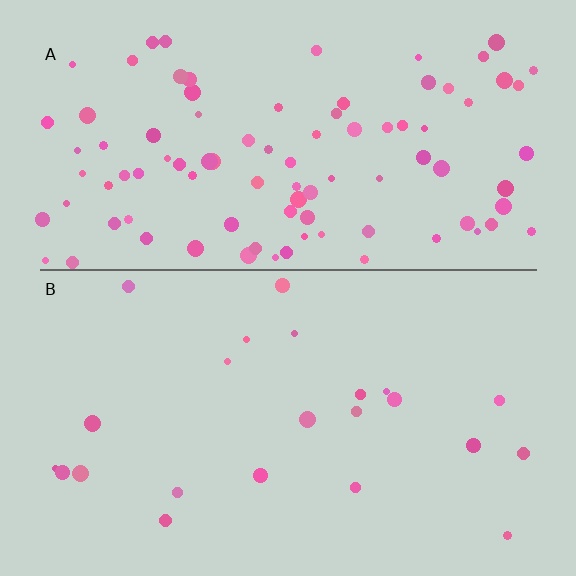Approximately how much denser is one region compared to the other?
Approximately 4.1× — region A over region B.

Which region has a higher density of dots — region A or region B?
A (the top).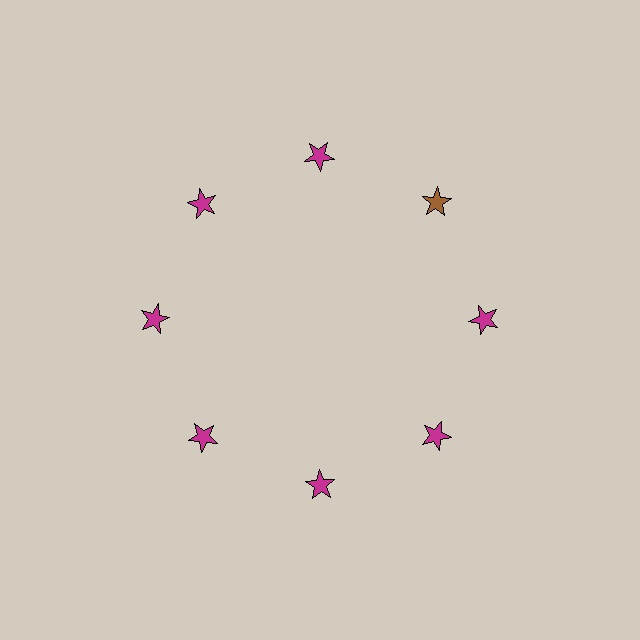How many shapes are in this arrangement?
There are 8 shapes arranged in a ring pattern.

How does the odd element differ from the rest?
It has a different color: brown instead of magenta.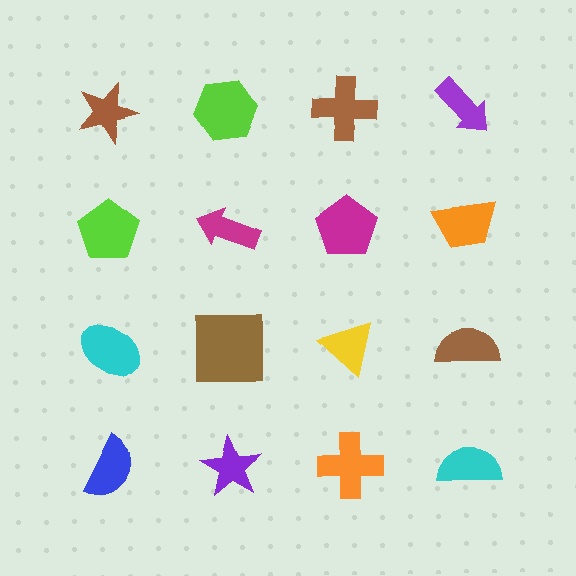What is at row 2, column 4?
An orange trapezoid.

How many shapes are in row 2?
4 shapes.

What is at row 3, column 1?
A cyan ellipse.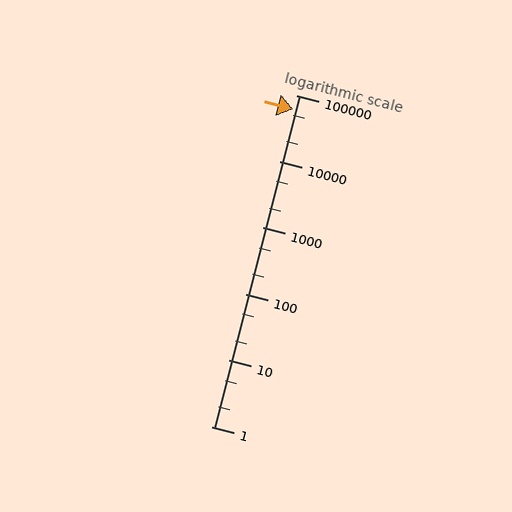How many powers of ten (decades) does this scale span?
The scale spans 5 decades, from 1 to 100000.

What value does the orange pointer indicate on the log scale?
The pointer indicates approximately 61000.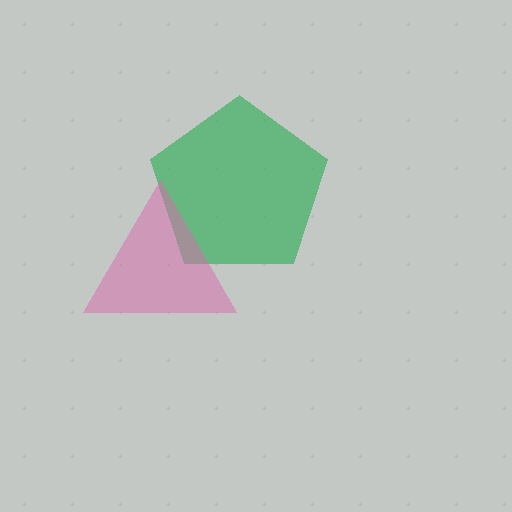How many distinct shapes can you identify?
There are 2 distinct shapes: a green pentagon, a pink triangle.